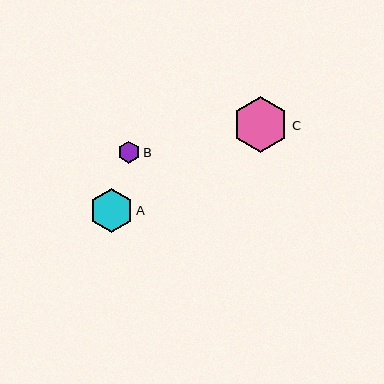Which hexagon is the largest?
Hexagon C is the largest with a size of approximately 56 pixels.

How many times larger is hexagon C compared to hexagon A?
Hexagon C is approximately 1.3 times the size of hexagon A.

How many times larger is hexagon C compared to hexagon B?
Hexagon C is approximately 2.5 times the size of hexagon B.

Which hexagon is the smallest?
Hexagon B is the smallest with a size of approximately 22 pixels.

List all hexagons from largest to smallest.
From largest to smallest: C, A, B.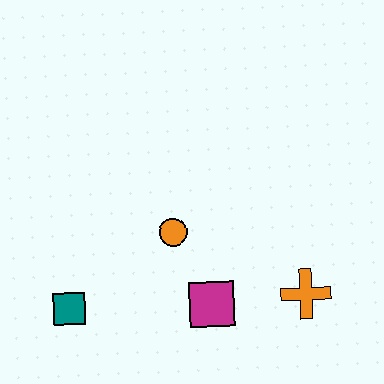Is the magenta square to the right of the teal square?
Yes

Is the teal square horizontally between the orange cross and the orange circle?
No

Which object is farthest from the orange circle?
The orange cross is farthest from the orange circle.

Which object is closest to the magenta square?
The orange circle is closest to the magenta square.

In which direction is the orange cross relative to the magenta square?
The orange cross is to the right of the magenta square.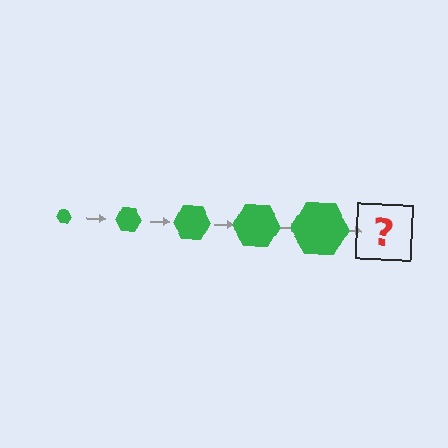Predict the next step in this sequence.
The next step is a green hexagon, larger than the previous one.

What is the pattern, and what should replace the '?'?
The pattern is that the hexagon gets progressively larger each step. The '?' should be a green hexagon, larger than the previous one.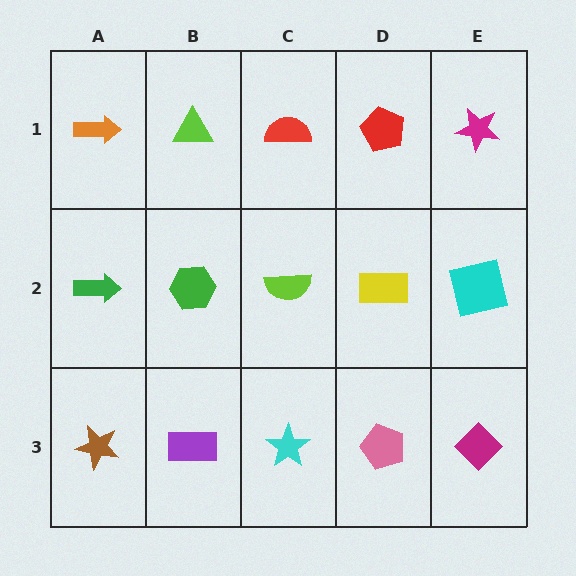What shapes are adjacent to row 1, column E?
A cyan square (row 2, column E), a red pentagon (row 1, column D).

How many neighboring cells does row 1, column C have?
3.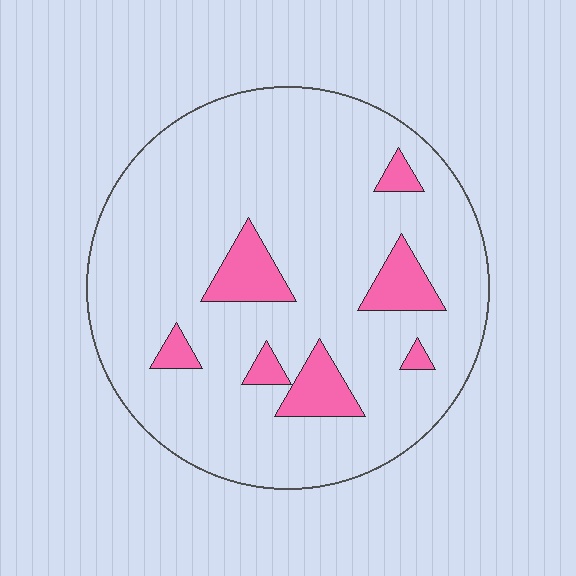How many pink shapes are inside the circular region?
7.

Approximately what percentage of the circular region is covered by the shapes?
Approximately 10%.